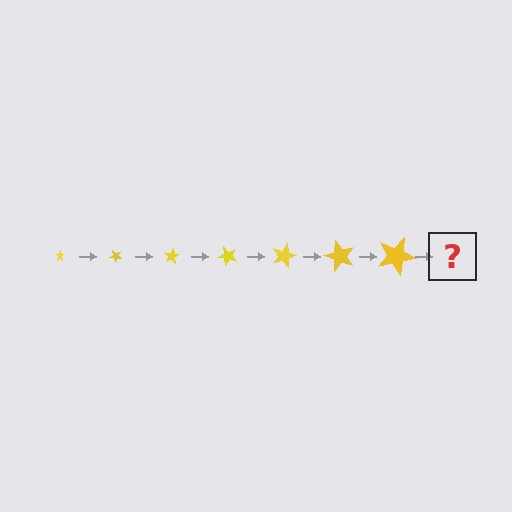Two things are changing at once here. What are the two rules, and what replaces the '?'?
The two rules are that the star grows larger each step and it rotates 40 degrees each step. The '?' should be a star, larger than the previous one and rotated 280 degrees from the start.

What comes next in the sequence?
The next element should be a star, larger than the previous one and rotated 280 degrees from the start.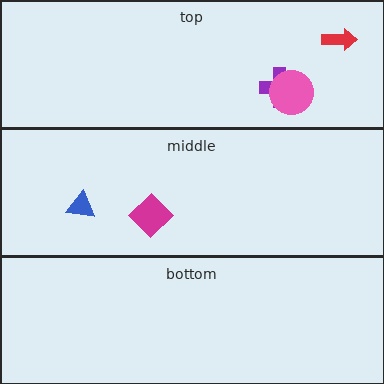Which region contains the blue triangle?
The middle region.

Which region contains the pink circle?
The top region.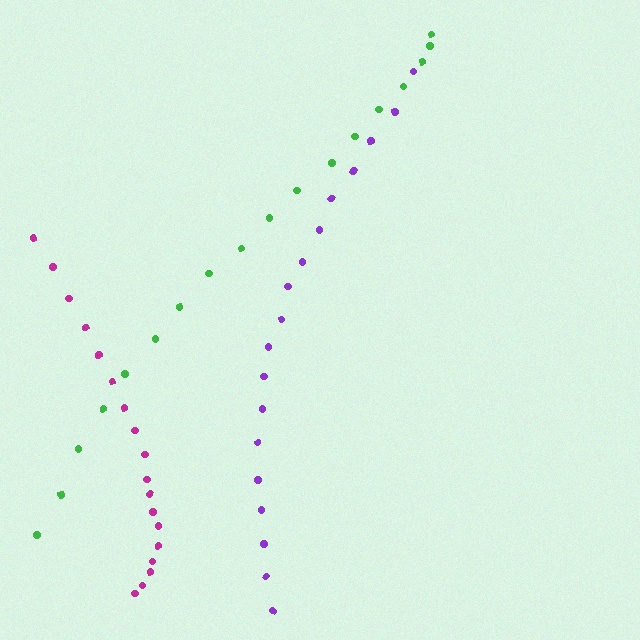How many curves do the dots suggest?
There are 3 distinct paths.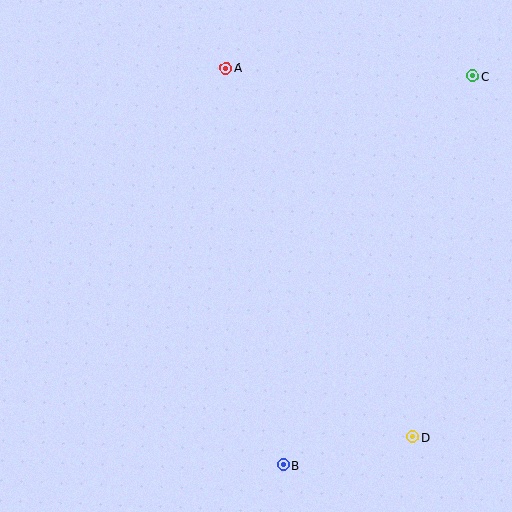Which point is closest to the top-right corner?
Point C is closest to the top-right corner.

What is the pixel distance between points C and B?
The distance between C and B is 433 pixels.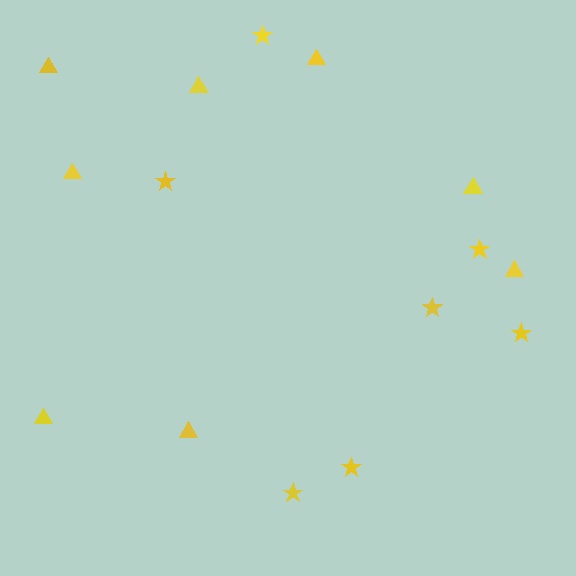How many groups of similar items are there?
There are 2 groups: one group of triangles (8) and one group of stars (7).